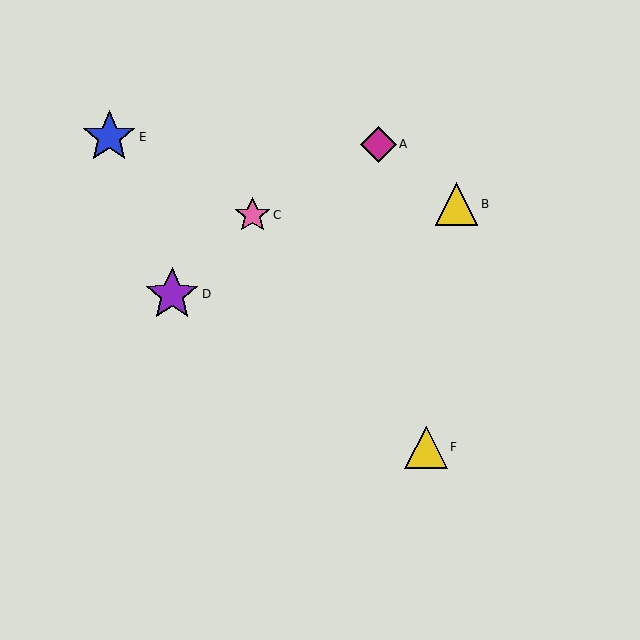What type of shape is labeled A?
Shape A is a magenta diamond.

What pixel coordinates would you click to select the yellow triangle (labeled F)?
Click at (426, 447) to select the yellow triangle F.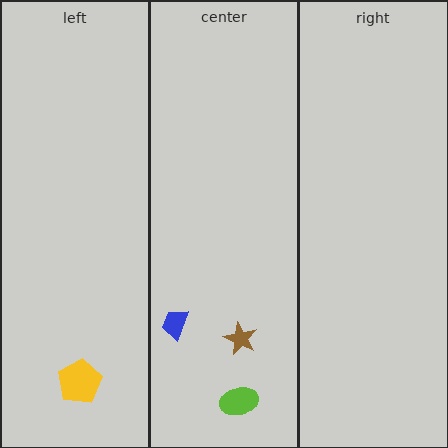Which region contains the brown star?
The center region.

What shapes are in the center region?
The lime ellipse, the blue trapezoid, the brown star.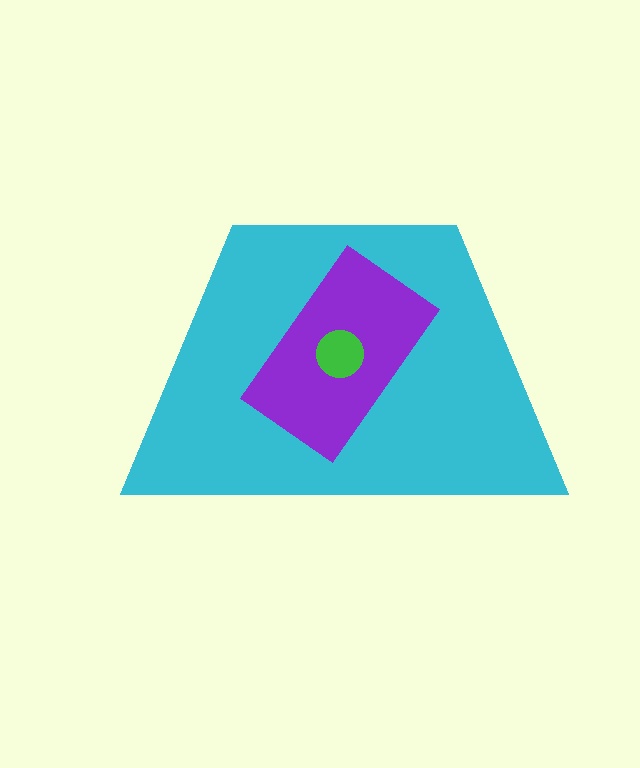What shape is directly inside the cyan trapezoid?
The purple rectangle.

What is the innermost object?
The green circle.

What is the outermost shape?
The cyan trapezoid.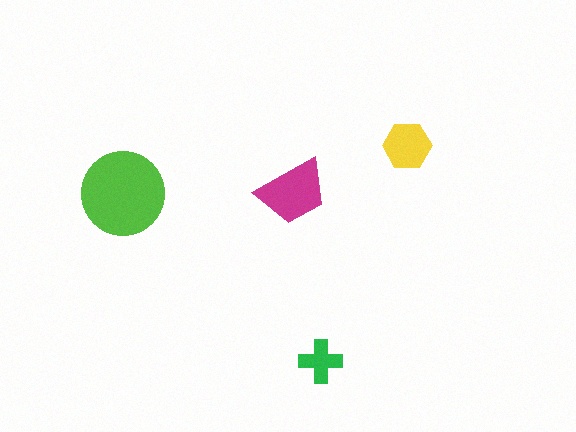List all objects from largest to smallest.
The lime circle, the magenta trapezoid, the yellow hexagon, the green cross.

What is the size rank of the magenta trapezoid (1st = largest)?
2nd.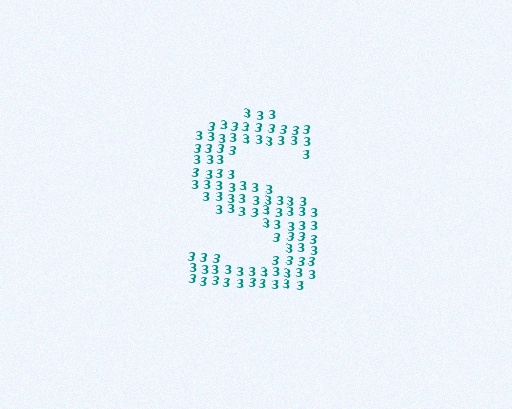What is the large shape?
The large shape is the letter S.